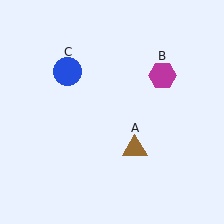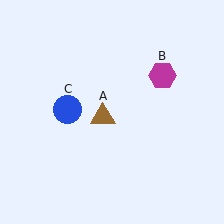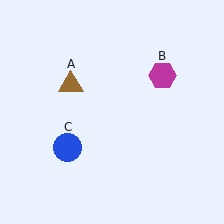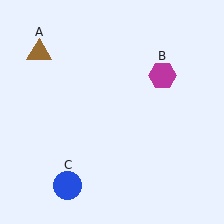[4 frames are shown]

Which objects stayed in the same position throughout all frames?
Magenta hexagon (object B) remained stationary.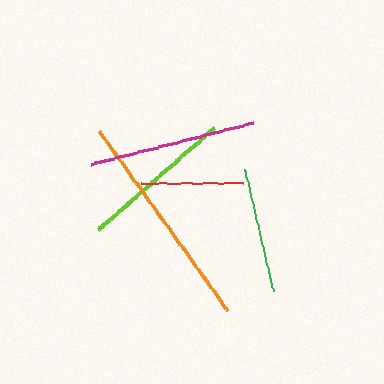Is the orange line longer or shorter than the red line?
The orange line is longer than the red line.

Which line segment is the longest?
The orange line is the longest at approximately 220 pixels.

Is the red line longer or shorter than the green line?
The green line is longer than the red line.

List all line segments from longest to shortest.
From longest to shortest: orange, magenta, lime, green, red.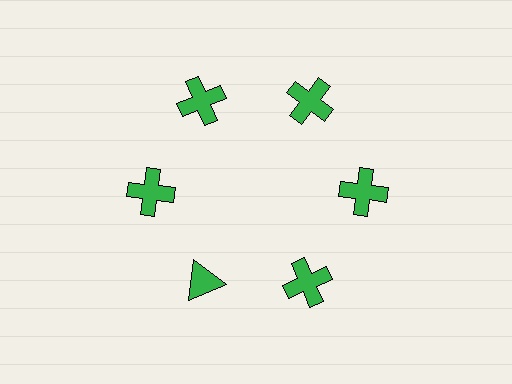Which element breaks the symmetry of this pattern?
The green triangle at roughly the 7 o'clock position breaks the symmetry. All other shapes are green crosses.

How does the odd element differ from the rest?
It has a different shape: triangle instead of cross.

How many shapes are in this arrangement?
There are 6 shapes arranged in a ring pattern.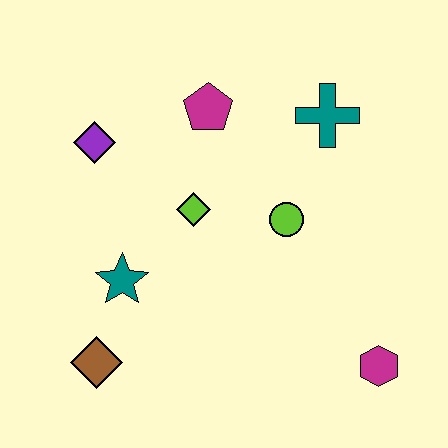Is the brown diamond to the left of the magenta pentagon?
Yes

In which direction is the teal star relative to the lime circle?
The teal star is to the left of the lime circle.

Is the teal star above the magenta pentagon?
No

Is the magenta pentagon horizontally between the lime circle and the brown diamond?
Yes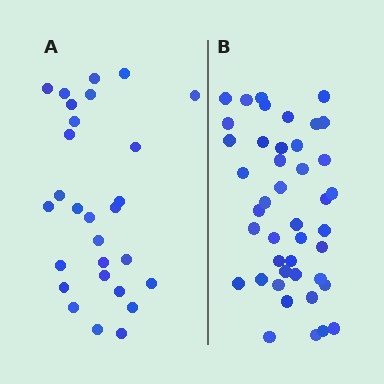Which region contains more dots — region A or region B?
Region B (the right region) has more dots.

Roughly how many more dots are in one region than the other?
Region B has approximately 15 more dots than region A.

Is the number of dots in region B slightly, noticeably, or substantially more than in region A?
Region B has substantially more. The ratio is roughly 1.5 to 1.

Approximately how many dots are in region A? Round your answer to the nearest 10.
About 30 dots. (The exact count is 28, which rounds to 30.)